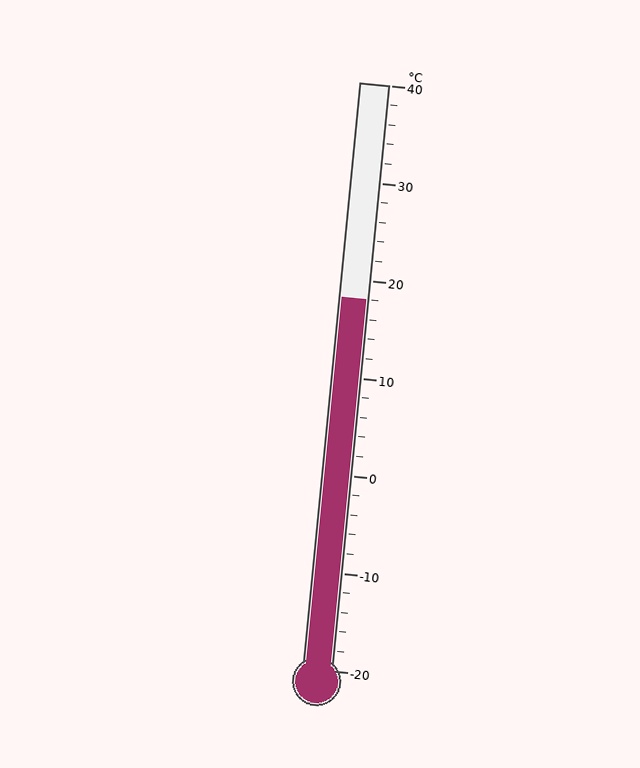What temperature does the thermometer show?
The thermometer shows approximately 18°C.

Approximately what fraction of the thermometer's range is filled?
The thermometer is filled to approximately 65% of its range.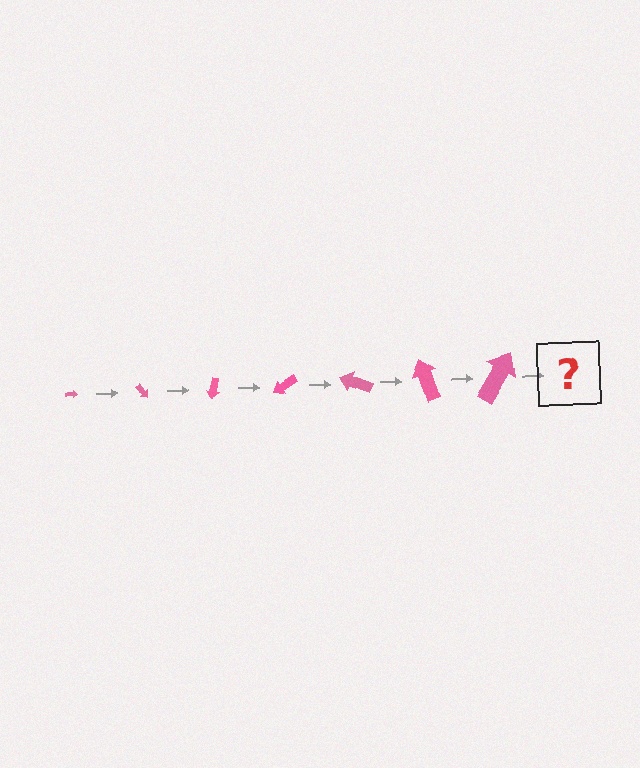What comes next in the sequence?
The next element should be an arrow, larger than the previous one and rotated 350 degrees from the start.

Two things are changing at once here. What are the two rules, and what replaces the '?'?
The two rules are that the arrow grows larger each step and it rotates 50 degrees each step. The '?' should be an arrow, larger than the previous one and rotated 350 degrees from the start.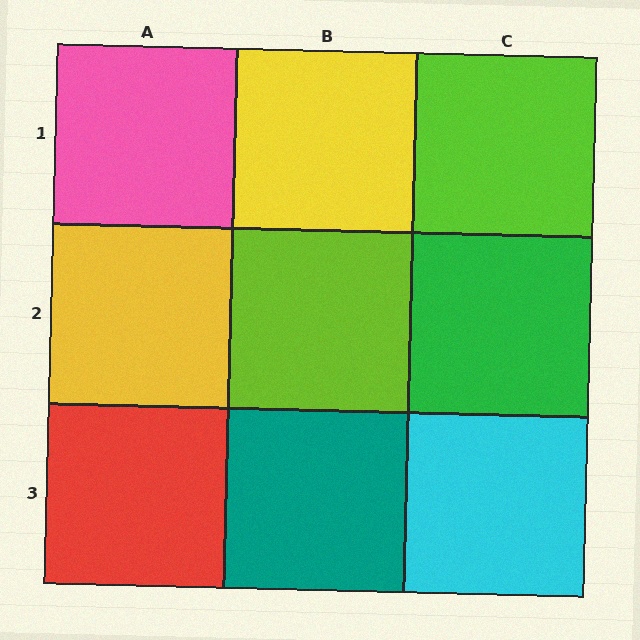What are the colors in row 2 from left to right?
Yellow, lime, green.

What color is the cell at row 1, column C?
Lime.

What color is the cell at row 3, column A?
Red.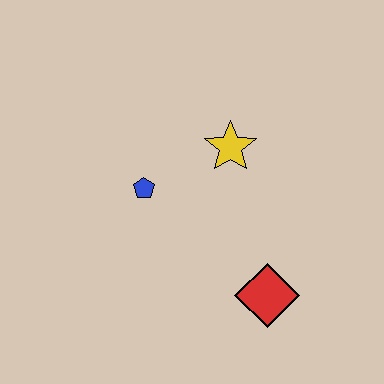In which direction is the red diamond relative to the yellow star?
The red diamond is below the yellow star.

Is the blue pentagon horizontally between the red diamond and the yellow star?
No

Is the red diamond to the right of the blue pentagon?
Yes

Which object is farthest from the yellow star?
The red diamond is farthest from the yellow star.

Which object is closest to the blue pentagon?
The yellow star is closest to the blue pentagon.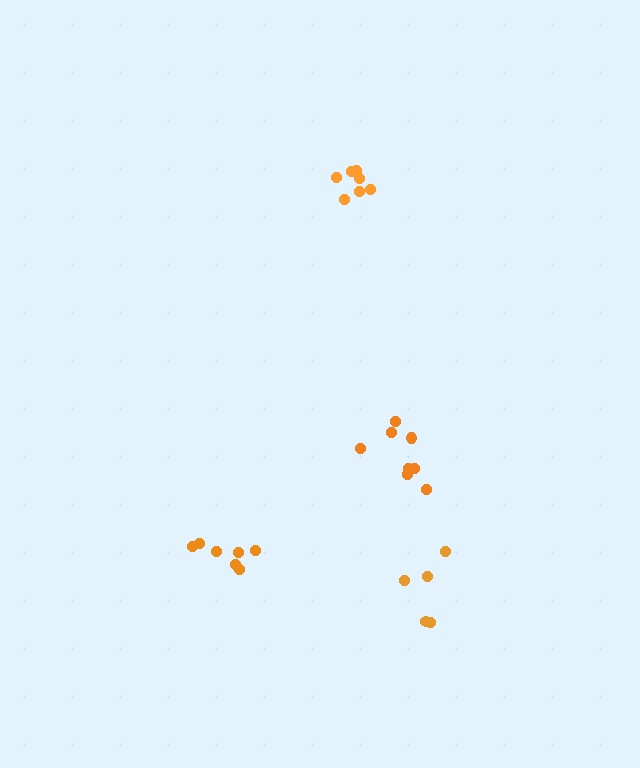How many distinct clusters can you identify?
There are 4 distinct clusters.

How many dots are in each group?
Group 1: 5 dots, Group 2: 8 dots, Group 3: 7 dots, Group 4: 7 dots (27 total).